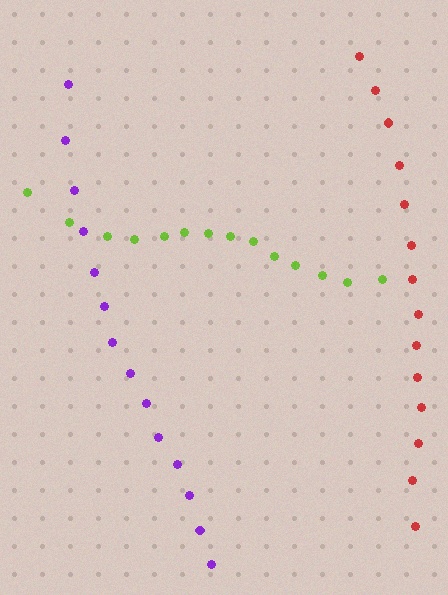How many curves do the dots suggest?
There are 3 distinct paths.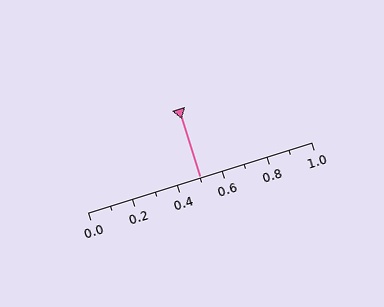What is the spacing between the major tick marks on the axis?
The major ticks are spaced 0.2 apart.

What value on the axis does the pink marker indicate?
The marker indicates approximately 0.5.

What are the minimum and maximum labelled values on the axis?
The axis runs from 0.0 to 1.0.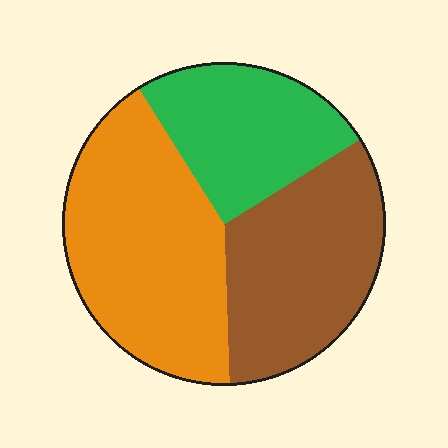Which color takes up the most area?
Orange, at roughly 40%.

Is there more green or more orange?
Orange.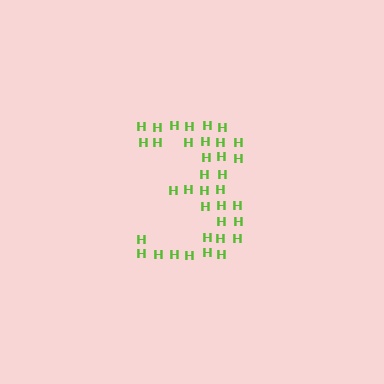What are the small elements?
The small elements are letter H's.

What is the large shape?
The large shape is the digit 3.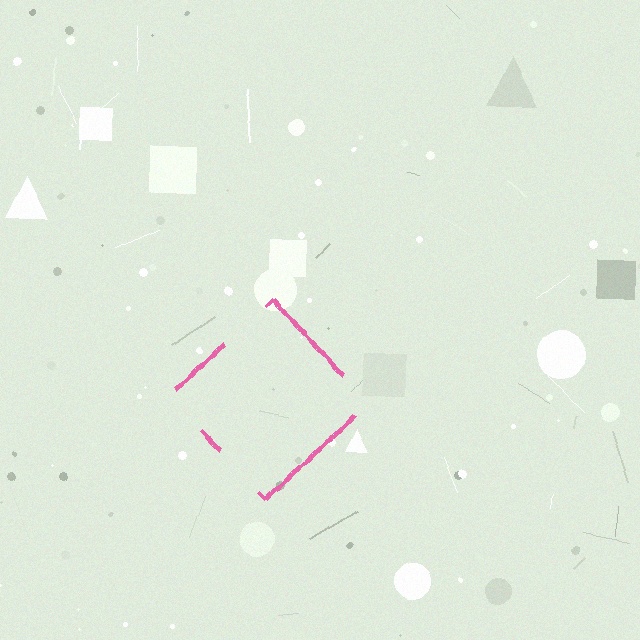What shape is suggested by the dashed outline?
The dashed outline suggests a diamond.